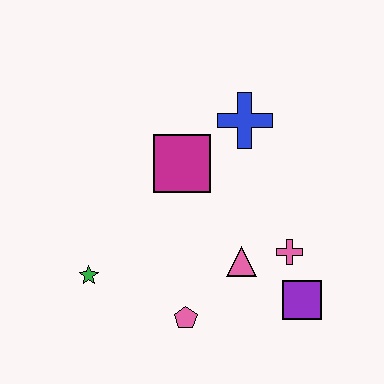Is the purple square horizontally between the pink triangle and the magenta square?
No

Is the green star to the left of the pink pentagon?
Yes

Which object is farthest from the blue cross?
The green star is farthest from the blue cross.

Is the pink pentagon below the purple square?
Yes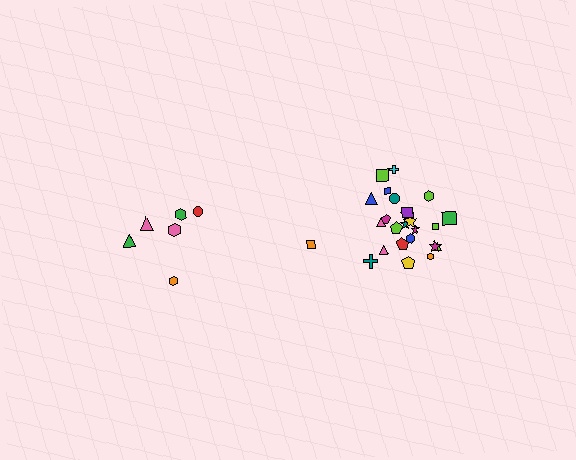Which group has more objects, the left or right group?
The right group.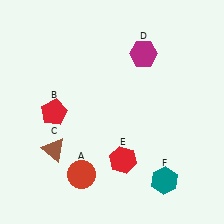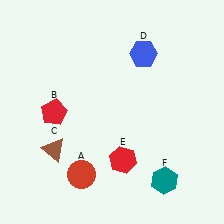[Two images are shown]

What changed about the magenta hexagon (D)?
In Image 1, D is magenta. In Image 2, it changed to blue.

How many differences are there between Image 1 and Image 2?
There is 1 difference between the two images.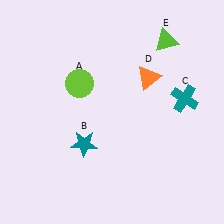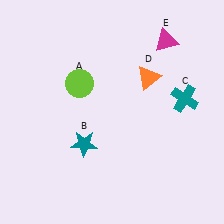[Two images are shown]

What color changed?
The triangle (E) changed from lime in Image 1 to magenta in Image 2.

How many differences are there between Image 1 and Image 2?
There is 1 difference between the two images.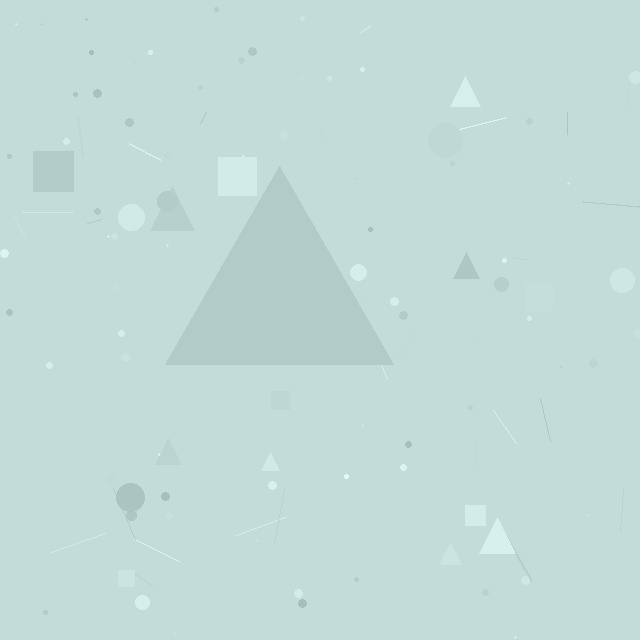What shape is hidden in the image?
A triangle is hidden in the image.